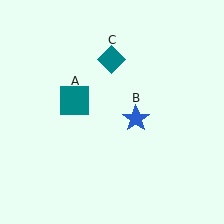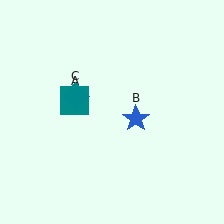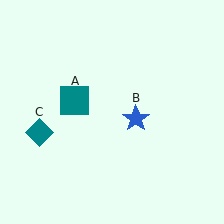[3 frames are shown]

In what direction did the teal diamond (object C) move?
The teal diamond (object C) moved down and to the left.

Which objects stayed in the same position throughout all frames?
Teal square (object A) and blue star (object B) remained stationary.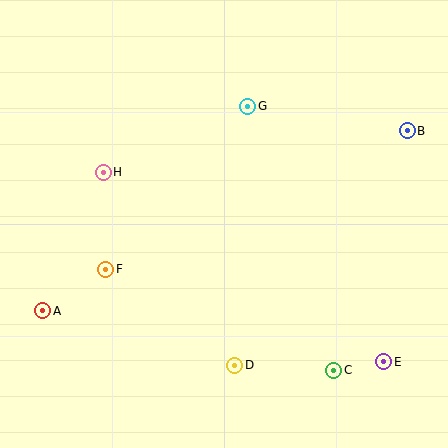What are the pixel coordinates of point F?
Point F is at (106, 269).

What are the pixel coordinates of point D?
Point D is at (235, 365).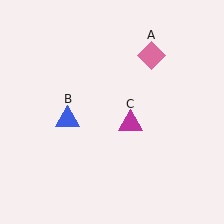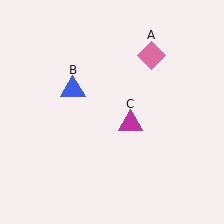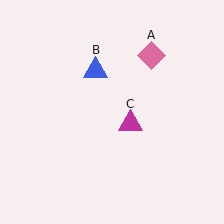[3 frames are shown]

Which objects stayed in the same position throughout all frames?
Pink diamond (object A) and magenta triangle (object C) remained stationary.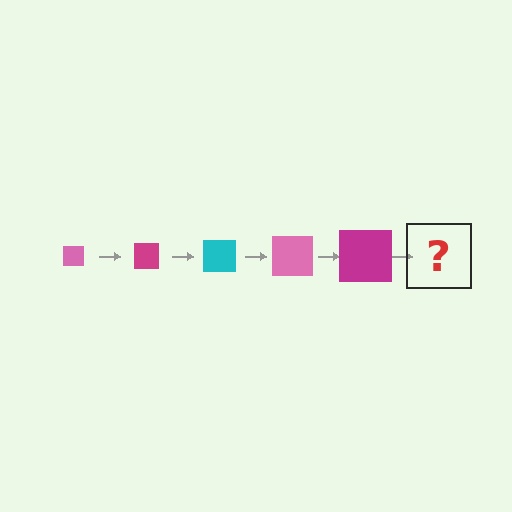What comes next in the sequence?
The next element should be a cyan square, larger than the previous one.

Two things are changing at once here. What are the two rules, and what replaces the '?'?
The two rules are that the square grows larger each step and the color cycles through pink, magenta, and cyan. The '?' should be a cyan square, larger than the previous one.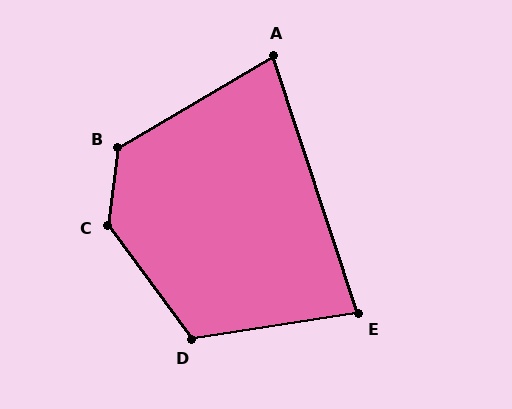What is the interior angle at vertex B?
Approximately 128 degrees (obtuse).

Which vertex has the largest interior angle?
C, at approximately 137 degrees.